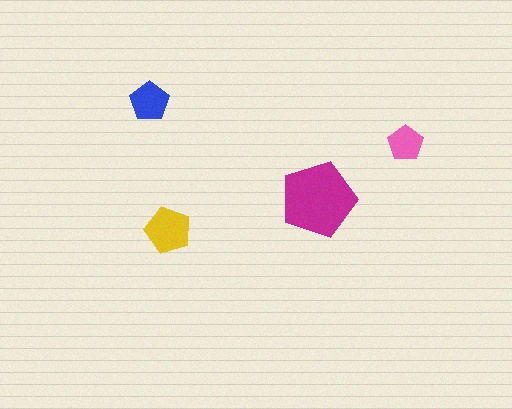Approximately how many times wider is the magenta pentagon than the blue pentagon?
About 2 times wider.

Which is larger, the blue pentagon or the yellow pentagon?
The yellow one.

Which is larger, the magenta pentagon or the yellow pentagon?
The magenta one.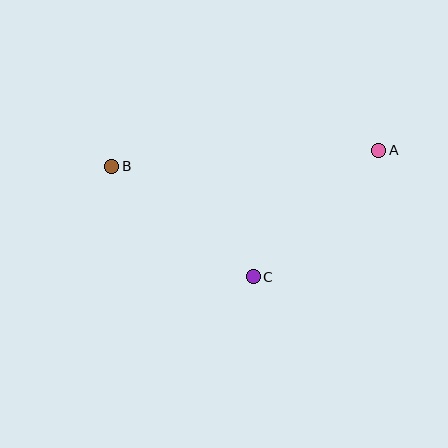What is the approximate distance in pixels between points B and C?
The distance between B and C is approximately 180 pixels.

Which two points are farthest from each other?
Points A and B are farthest from each other.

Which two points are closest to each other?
Points A and C are closest to each other.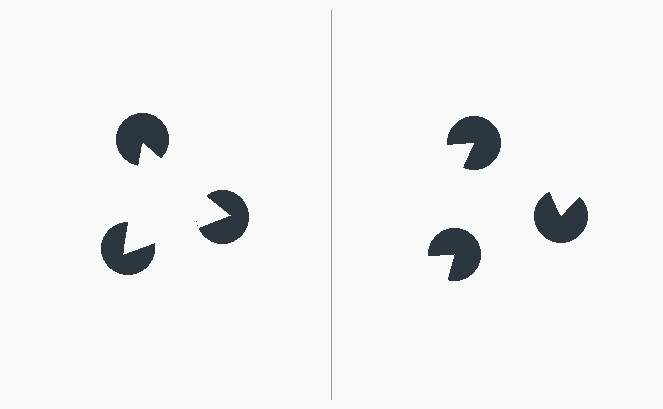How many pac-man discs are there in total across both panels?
6 — 3 on each side.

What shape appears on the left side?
An illusory triangle.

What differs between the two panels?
The pac-man discs are positioned identically on both sides; only the wedge orientations differ. On the left they align to a triangle; on the right they are misaligned.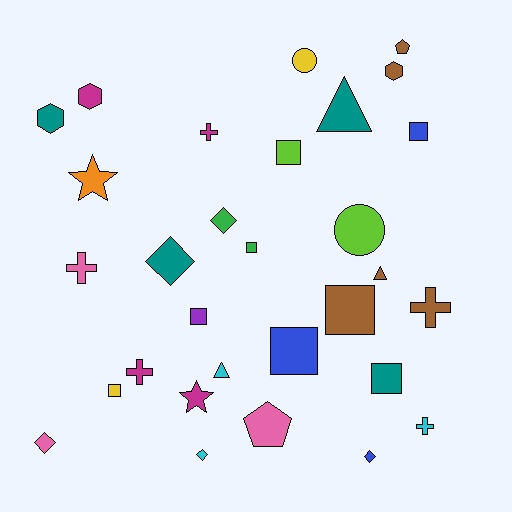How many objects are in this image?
There are 30 objects.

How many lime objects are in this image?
There are 2 lime objects.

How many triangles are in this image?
There are 3 triangles.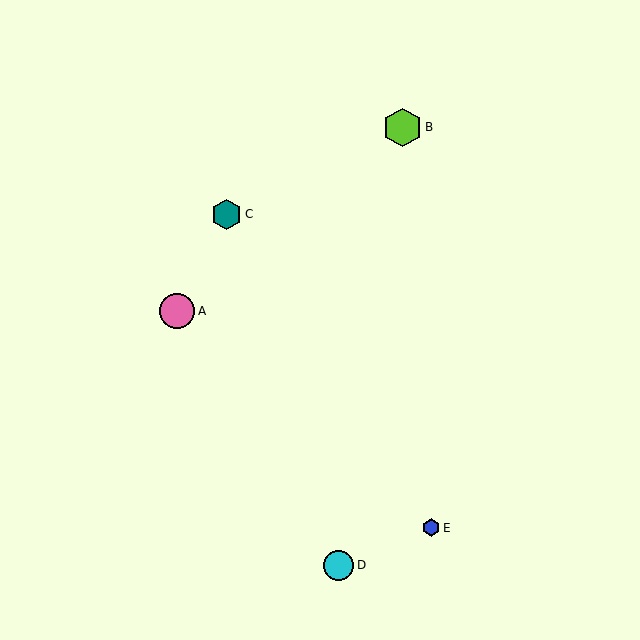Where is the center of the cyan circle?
The center of the cyan circle is at (339, 565).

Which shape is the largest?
The lime hexagon (labeled B) is the largest.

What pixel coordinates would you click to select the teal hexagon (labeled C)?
Click at (227, 214) to select the teal hexagon C.